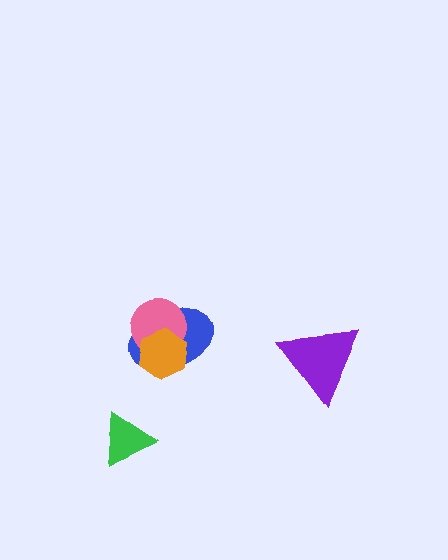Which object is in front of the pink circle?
The orange hexagon is in front of the pink circle.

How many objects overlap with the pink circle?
2 objects overlap with the pink circle.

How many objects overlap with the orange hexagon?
2 objects overlap with the orange hexagon.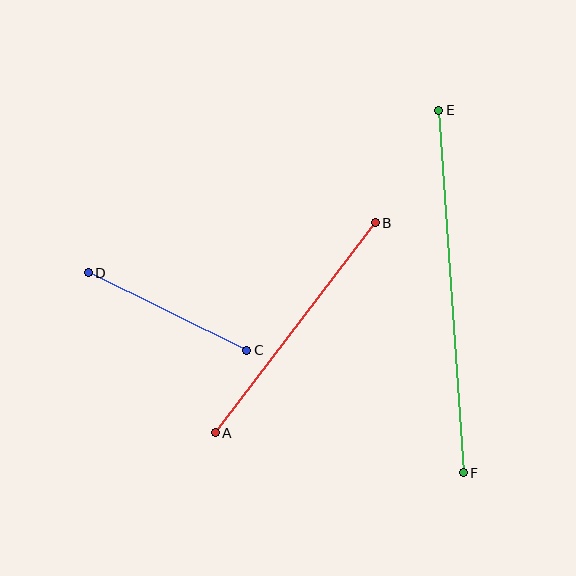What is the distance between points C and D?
The distance is approximately 177 pixels.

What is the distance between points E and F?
The distance is approximately 363 pixels.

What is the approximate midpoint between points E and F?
The midpoint is at approximately (451, 292) pixels.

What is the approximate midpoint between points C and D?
The midpoint is at approximately (167, 311) pixels.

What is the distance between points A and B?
The distance is approximately 264 pixels.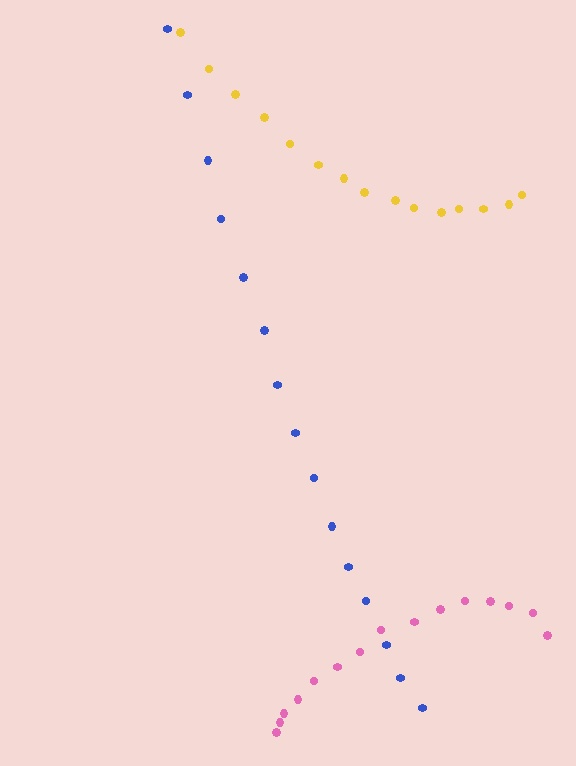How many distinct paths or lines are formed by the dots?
There are 3 distinct paths.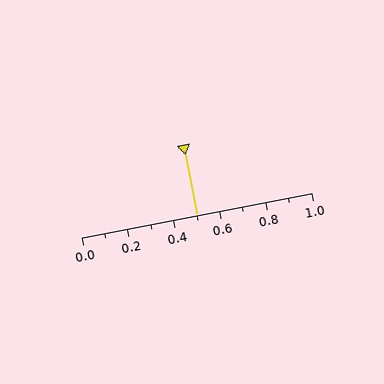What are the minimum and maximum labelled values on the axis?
The axis runs from 0.0 to 1.0.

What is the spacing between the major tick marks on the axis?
The major ticks are spaced 0.2 apart.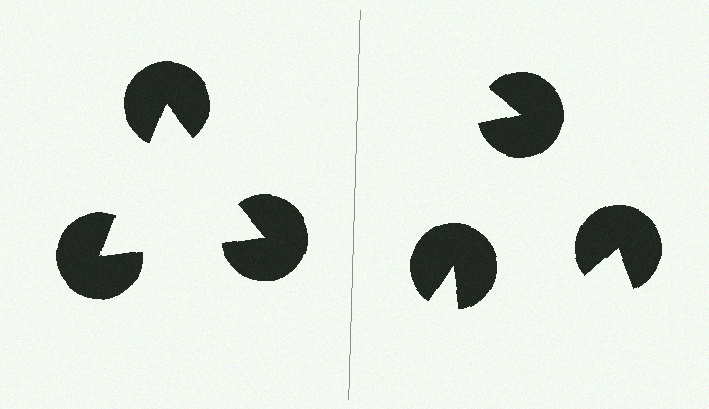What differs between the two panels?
The pac-man discs are positioned identically on both sides; only the wedge orientations differ. On the left they align to a triangle; on the right they are misaligned.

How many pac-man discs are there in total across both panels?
6 — 3 on each side.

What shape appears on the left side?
An illusory triangle.